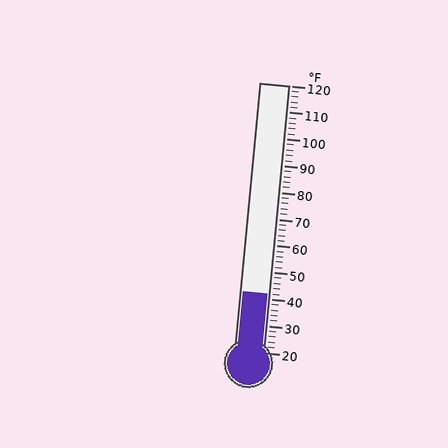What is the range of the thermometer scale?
The thermometer scale ranges from 20°F to 120°F.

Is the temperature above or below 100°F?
The temperature is below 100°F.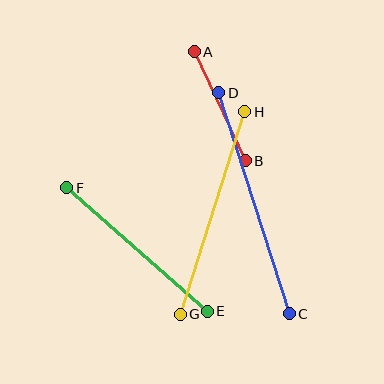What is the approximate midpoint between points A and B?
The midpoint is at approximately (220, 106) pixels.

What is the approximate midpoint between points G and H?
The midpoint is at approximately (212, 213) pixels.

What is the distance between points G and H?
The distance is approximately 213 pixels.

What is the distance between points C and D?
The distance is approximately 232 pixels.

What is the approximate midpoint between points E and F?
The midpoint is at approximately (137, 250) pixels.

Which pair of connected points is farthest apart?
Points C and D are farthest apart.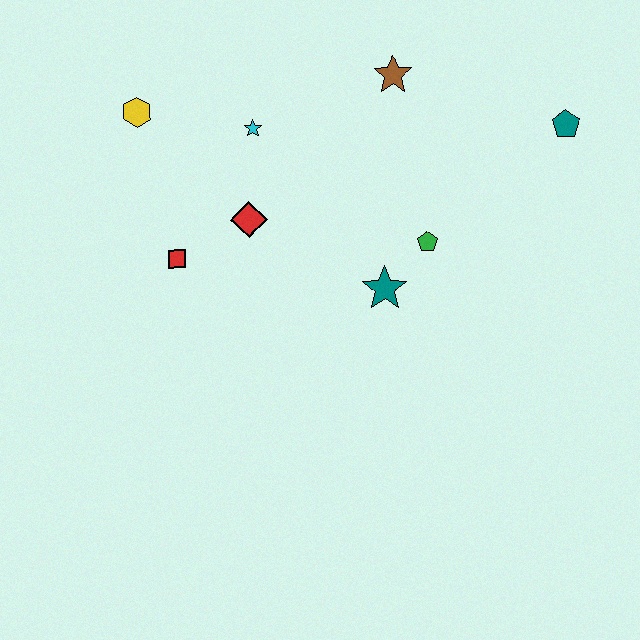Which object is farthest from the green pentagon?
The yellow hexagon is farthest from the green pentagon.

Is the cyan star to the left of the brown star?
Yes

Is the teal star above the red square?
No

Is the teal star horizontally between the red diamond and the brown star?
Yes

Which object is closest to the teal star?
The green pentagon is closest to the teal star.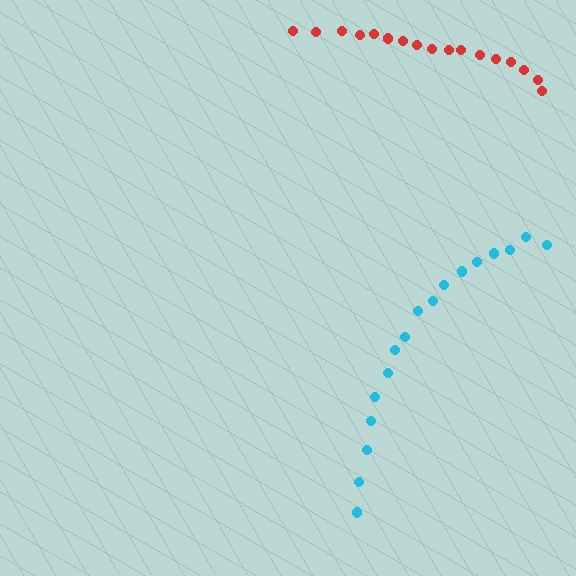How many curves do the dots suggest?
There are 2 distinct paths.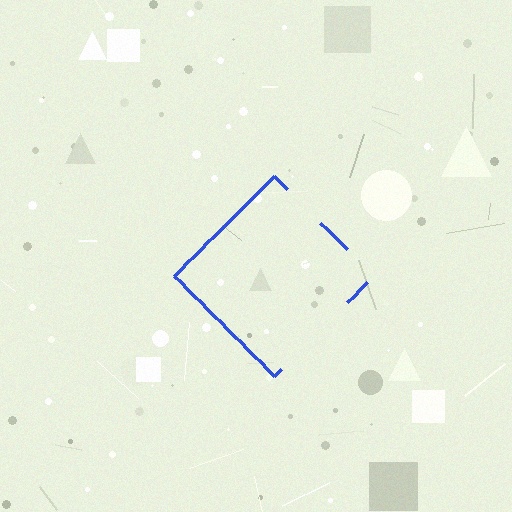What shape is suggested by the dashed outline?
The dashed outline suggests a diamond.